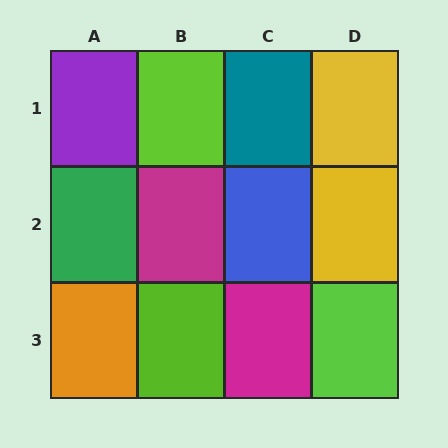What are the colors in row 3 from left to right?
Orange, lime, magenta, lime.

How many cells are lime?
3 cells are lime.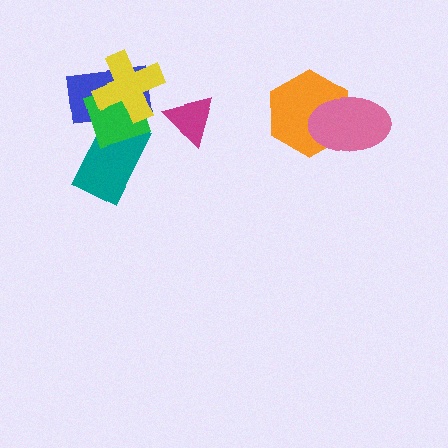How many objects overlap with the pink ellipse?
1 object overlaps with the pink ellipse.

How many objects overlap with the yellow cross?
2 objects overlap with the yellow cross.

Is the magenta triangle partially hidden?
No, no other shape covers it.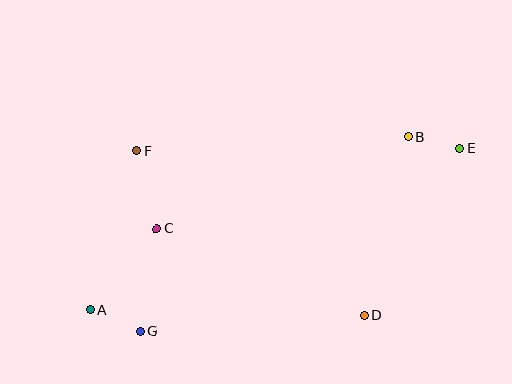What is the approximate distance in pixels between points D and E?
The distance between D and E is approximately 192 pixels.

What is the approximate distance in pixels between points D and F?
The distance between D and F is approximately 281 pixels.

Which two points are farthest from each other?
Points A and E are farthest from each other.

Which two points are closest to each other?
Points B and E are closest to each other.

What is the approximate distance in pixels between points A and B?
The distance between A and B is approximately 362 pixels.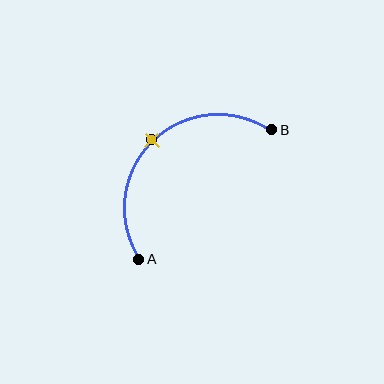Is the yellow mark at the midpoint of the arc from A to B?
Yes. The yellow mark lies on the arc at equal arc-length from both A and B — it is the arc midpoint.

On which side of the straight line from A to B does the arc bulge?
The arc bulges above and to the left of the straight line connecting A and B.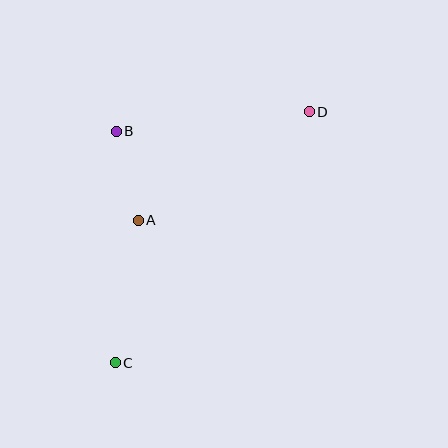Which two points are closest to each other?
Points A and B are closest to each other.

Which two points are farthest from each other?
Points C and D are farthest from each other.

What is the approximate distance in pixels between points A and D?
The distance between A and D is approximately 202 pixels.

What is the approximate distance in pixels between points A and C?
The distance between A and C is approximately 144 pixels.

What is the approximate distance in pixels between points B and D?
The distance between B and D is approximately 194 pixels.